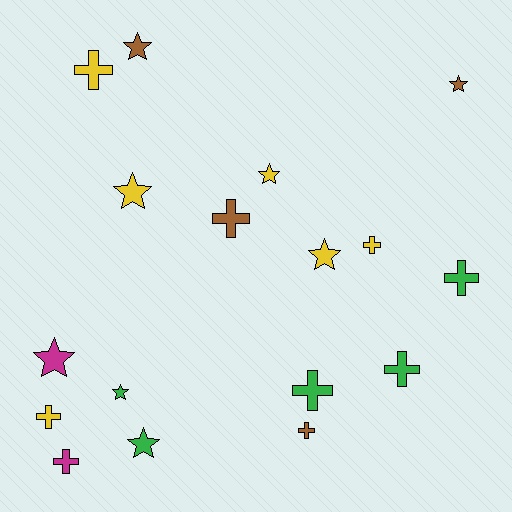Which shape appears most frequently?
Cross, with 9 objects.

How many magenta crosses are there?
There is 1 magenta cross.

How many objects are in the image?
There are 17 objects.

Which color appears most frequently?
Yellow, with 6 objects.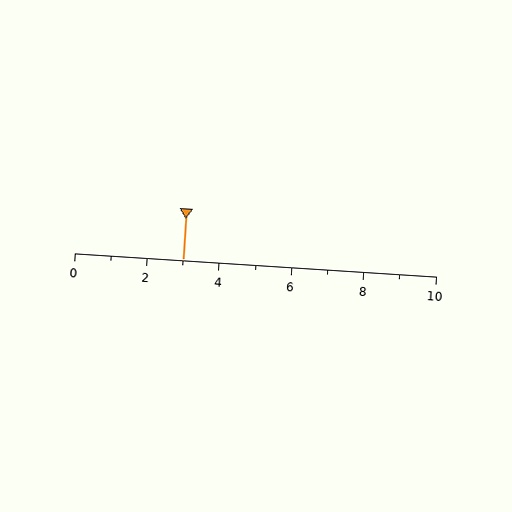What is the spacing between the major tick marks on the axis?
The major ticks are spaced 2 apart.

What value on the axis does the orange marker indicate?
The marker indicates approximately 3.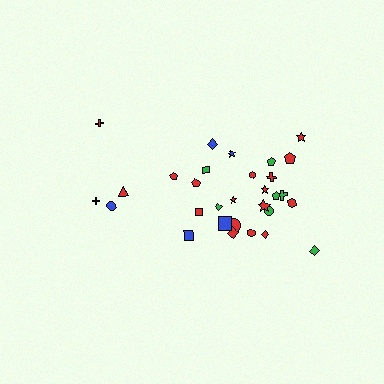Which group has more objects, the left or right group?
The right group.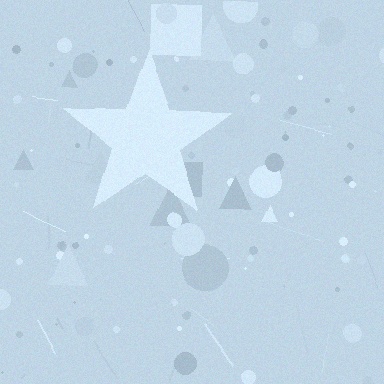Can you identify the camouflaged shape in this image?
The camouflaged shape is a star.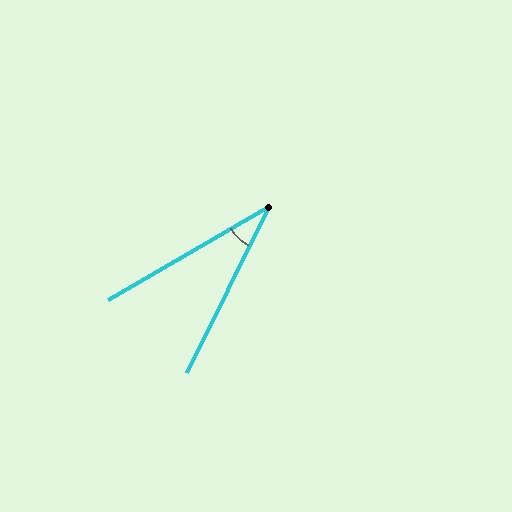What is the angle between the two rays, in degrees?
Approximately 33 degrees.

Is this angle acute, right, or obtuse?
It is acute.